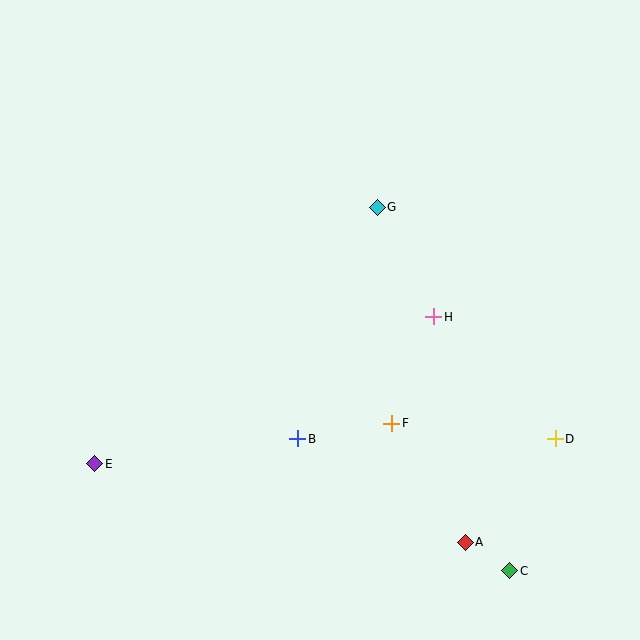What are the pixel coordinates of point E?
Point E is at (95, 464).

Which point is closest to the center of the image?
Point H at (434, 317) is closest to the center.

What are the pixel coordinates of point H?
Point H is at (434, 317).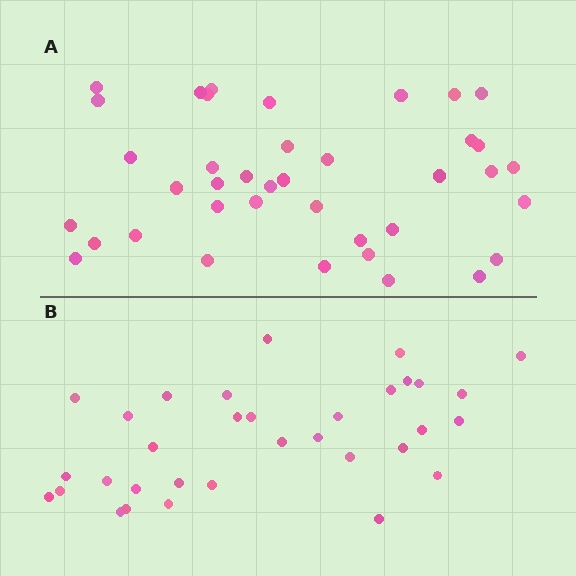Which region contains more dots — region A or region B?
Region A (the top region) has more dots.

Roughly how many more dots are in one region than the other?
Region A has about 6 more dots than region B.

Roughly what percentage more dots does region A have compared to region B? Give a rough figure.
About 20% more.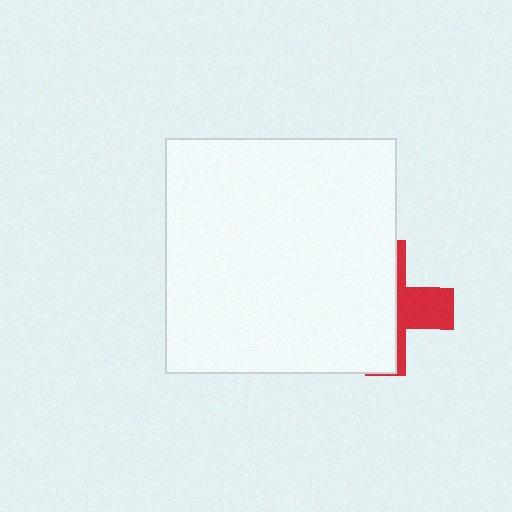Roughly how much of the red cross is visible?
A small part of it is visible (roughly 33%).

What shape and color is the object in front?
The object in front is a white rectangle.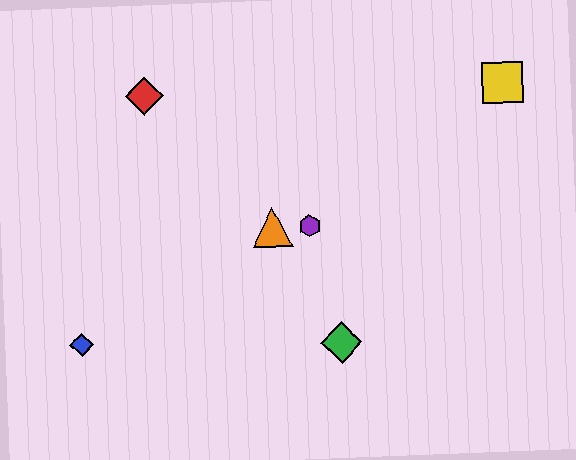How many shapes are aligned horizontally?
2 shapes (the purple hexagon, the orange triangle) are aligned horizontally.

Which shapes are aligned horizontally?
The purple hexagon, the orange triangle are aligned horizontally.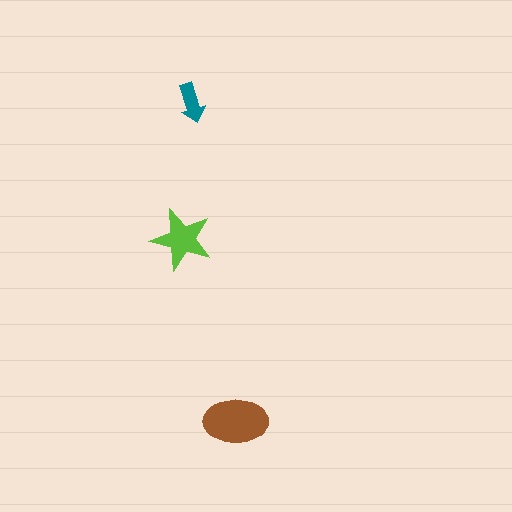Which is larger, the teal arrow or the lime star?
The lime star.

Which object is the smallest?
The teal arrow.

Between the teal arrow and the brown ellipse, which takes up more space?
The brown ellipse.